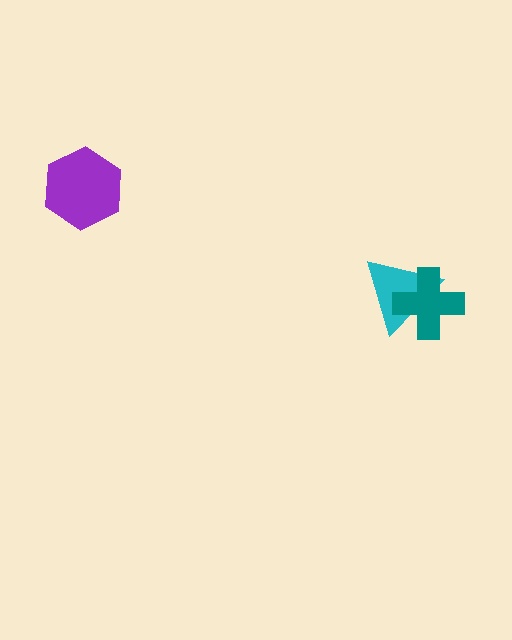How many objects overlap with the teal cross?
1 object overlaps with the teal cross.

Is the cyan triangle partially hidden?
Yes, it is partially covered by another shape.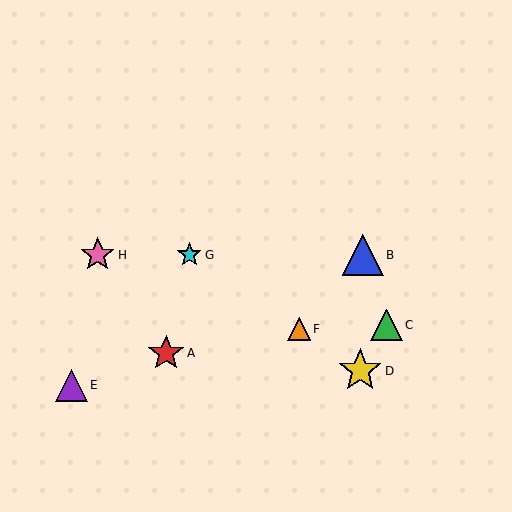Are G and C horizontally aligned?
No, G is at y≈255 and C is at y≈325.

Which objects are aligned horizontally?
Objects B, G, H are aligned horizontally.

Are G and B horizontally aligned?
Yes, both are at y≈255.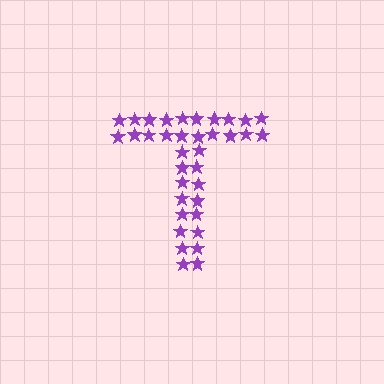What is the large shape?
The large shape is the letter T.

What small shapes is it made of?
It is made of small stars.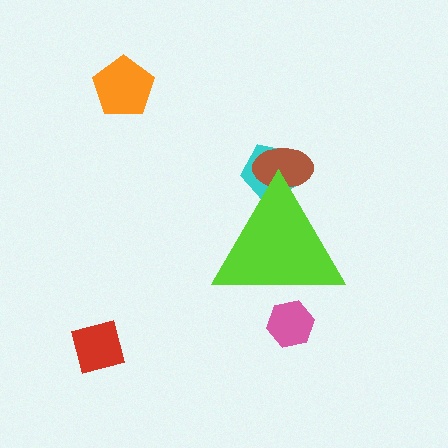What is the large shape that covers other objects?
A lime triangle.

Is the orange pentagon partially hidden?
No, the orange pentagon is fully visible.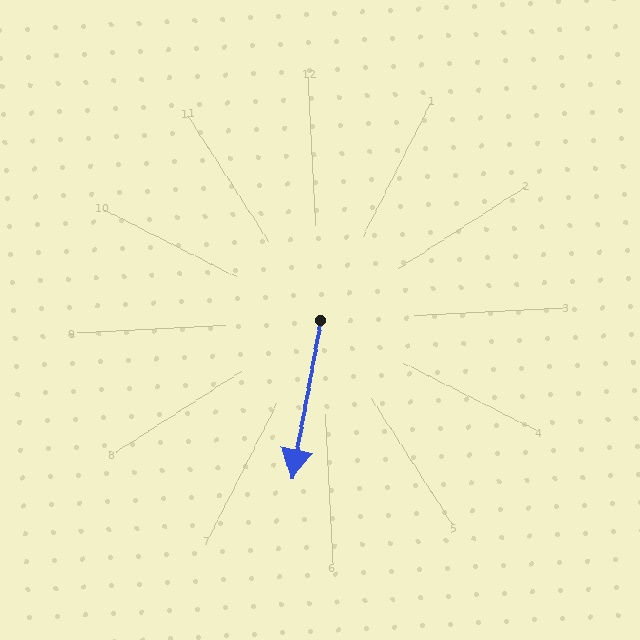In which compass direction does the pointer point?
South.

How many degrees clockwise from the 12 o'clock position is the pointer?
Approximately 193 degrees.